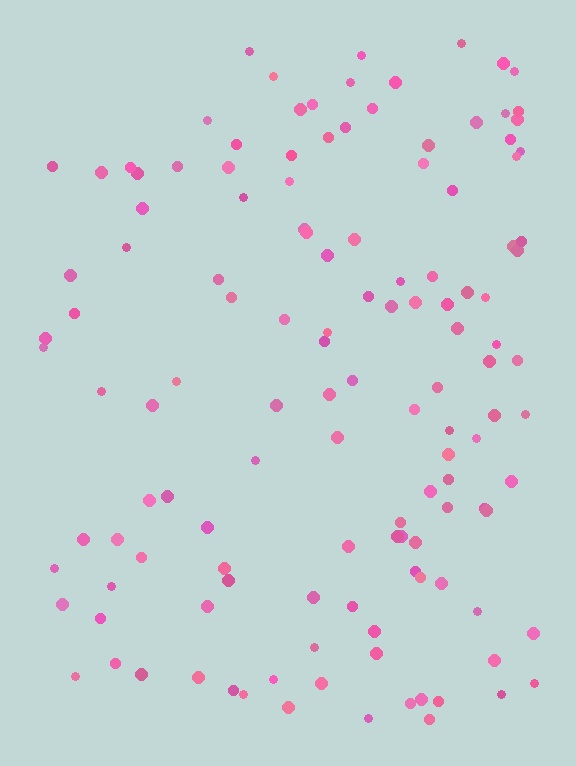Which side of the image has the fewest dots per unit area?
The left.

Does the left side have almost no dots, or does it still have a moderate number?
Still a moderate number, just noticeably fewer than the right.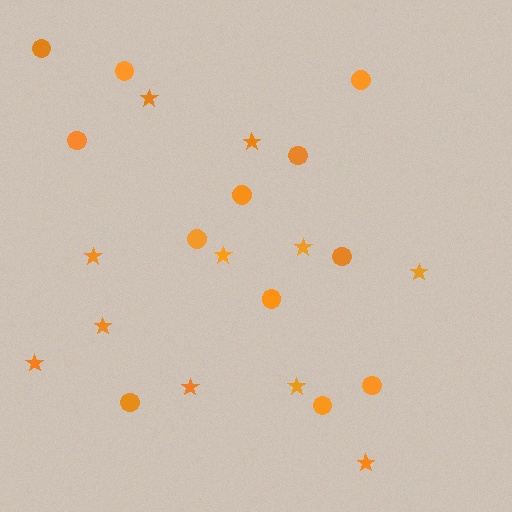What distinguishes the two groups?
There are 2 groups: one group of stars (11) and one group of circles (12).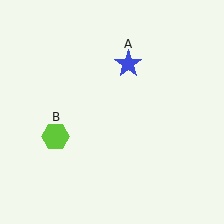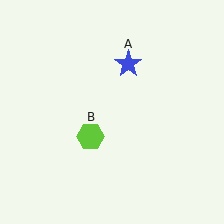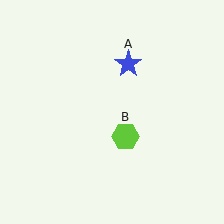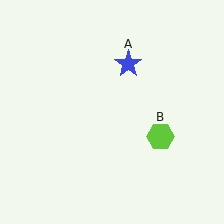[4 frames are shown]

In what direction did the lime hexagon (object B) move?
The lime hexagon (object B) moved right.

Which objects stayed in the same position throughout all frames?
Blue star (object A) remained stationary.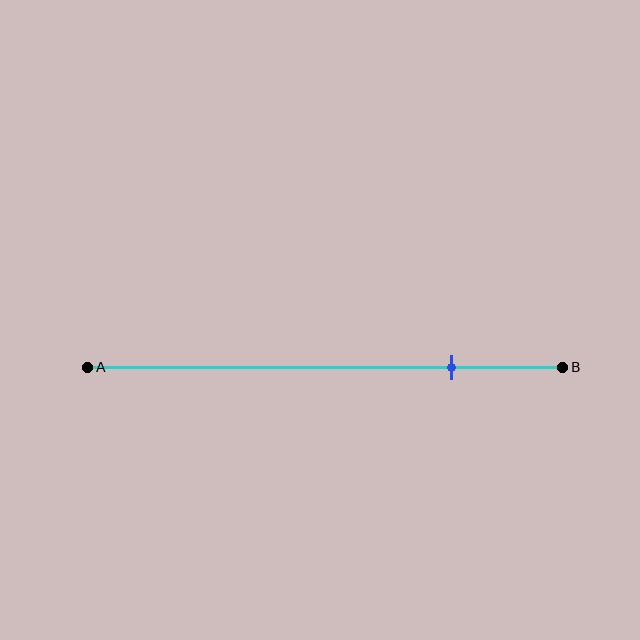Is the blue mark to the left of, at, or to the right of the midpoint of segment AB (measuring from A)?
The blue mark is to the right of the midpoint of segment AB.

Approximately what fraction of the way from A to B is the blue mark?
The blue mark is approximately 75% of the way from A to B.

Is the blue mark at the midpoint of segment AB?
No, the mark is at about 75% from A, not at the 50% midpoint.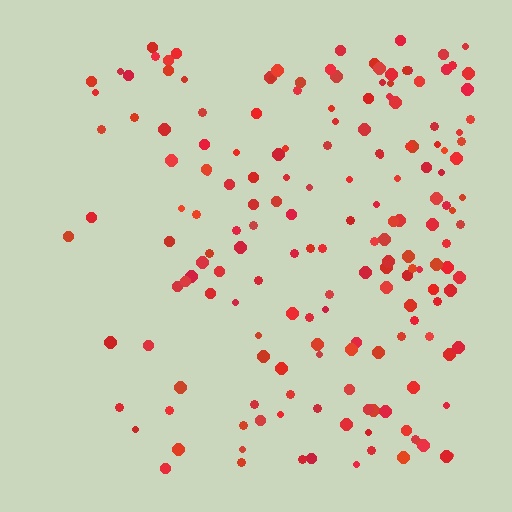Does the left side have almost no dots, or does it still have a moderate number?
Still a moderate number, just noticeably fewer than the right.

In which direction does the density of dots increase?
From left to right, with the right side densest.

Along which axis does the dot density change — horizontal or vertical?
Horizontal.